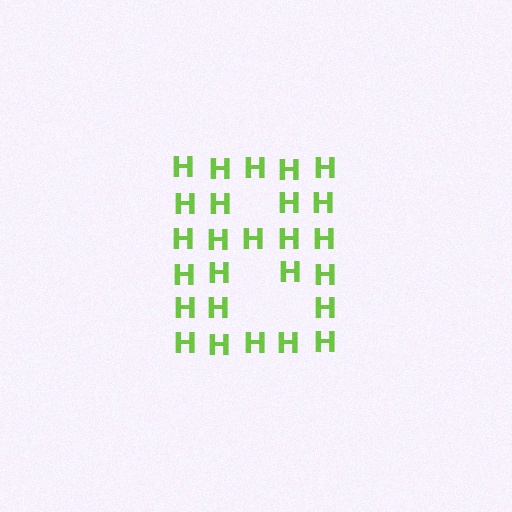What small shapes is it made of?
It is made of small letter H's.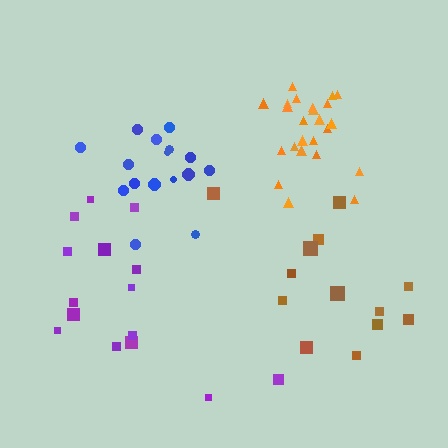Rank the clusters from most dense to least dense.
orange, blue, brown, purple.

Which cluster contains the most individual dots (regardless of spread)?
Orange (24).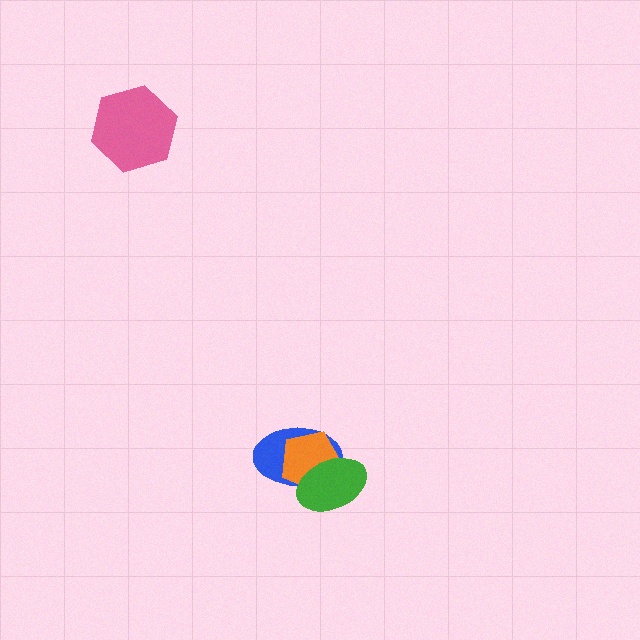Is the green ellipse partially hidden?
No, no other shape covers it.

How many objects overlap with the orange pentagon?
2 objects overlap with the orange pentagon.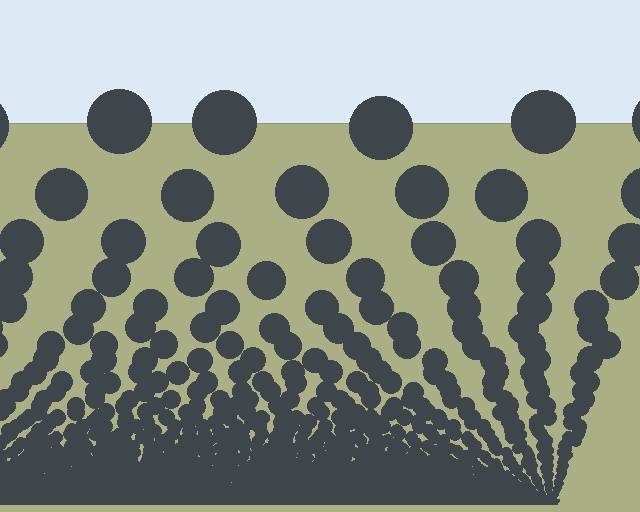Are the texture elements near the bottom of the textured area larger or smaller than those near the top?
Smaller. The gradient is inverted — elements near the bottom are smaller and denser.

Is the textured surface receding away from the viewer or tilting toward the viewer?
The surface appears to tilt toward the viewer. Texture elements get larger and sparser toward the top.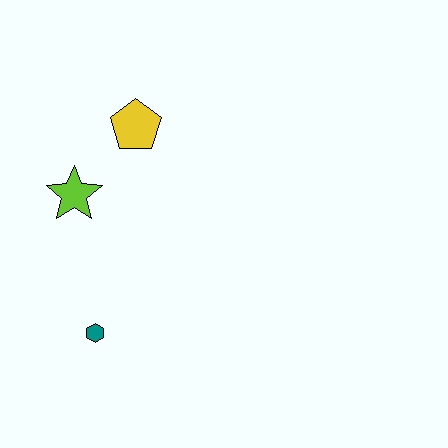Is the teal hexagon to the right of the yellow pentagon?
No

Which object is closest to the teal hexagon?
The lime star is closest to the teal hexagon.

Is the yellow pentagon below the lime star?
No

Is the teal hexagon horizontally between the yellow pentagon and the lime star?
Yes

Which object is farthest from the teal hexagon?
The yellow pentagon is farthest from the teal hexagon.